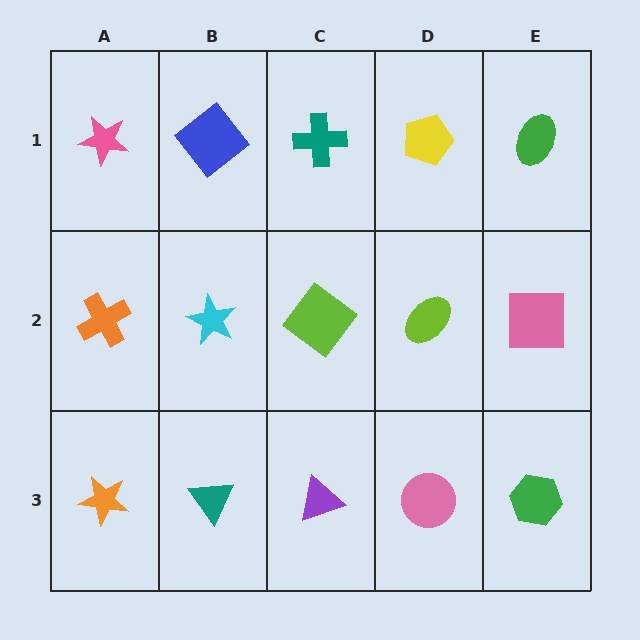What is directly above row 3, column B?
A cyan star.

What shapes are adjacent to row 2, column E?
A green ellipse (row 1, column E), a green hexagon (row 3, column E), a lime ellipse (row 2, column D).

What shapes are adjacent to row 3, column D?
A lime ellipse (row 2, column D), a purple triangle (row 3, column C), a green hexagon (row 3, column E).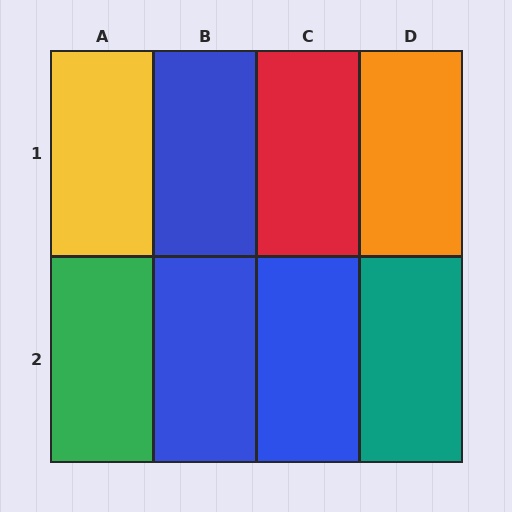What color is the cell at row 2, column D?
Teal.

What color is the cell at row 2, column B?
Blue.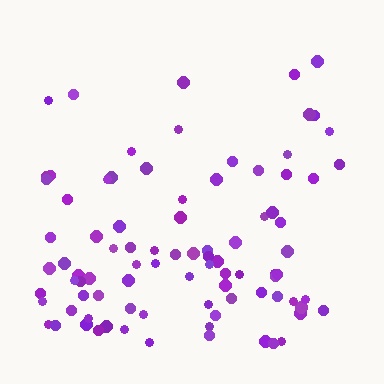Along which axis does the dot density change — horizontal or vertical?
Vertical.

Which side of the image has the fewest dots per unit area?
The top.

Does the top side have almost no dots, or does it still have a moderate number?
Still a moderate number, just noticeably fewer than the bottom.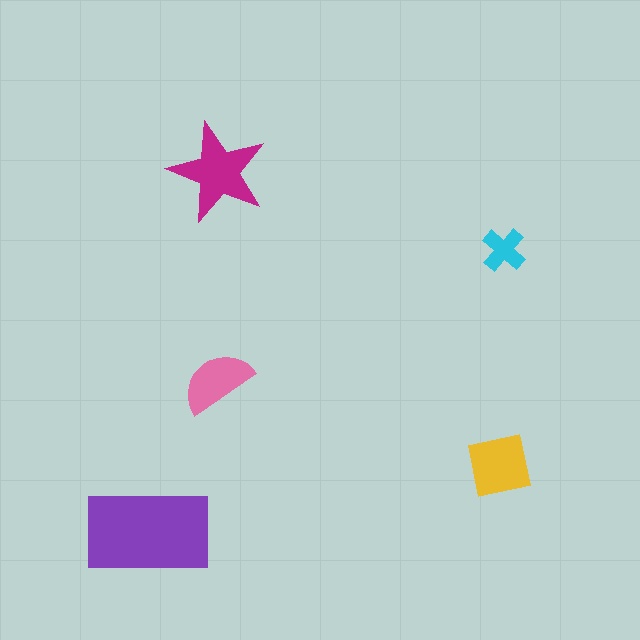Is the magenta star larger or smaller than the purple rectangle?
Smaller.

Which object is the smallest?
The cyan cross.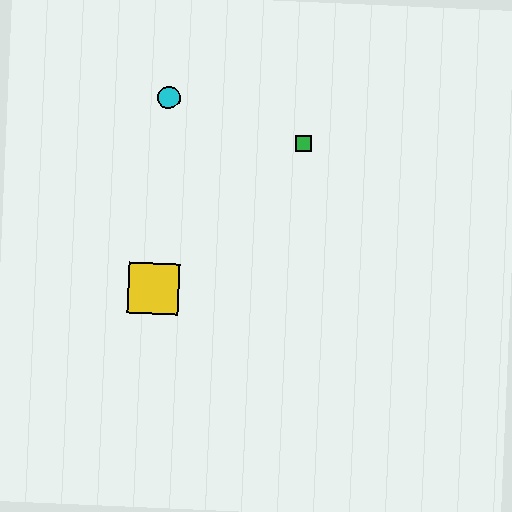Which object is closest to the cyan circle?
The green square is closest to the cyan circle.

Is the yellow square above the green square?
No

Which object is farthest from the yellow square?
The green square is farthest from the yellow square.